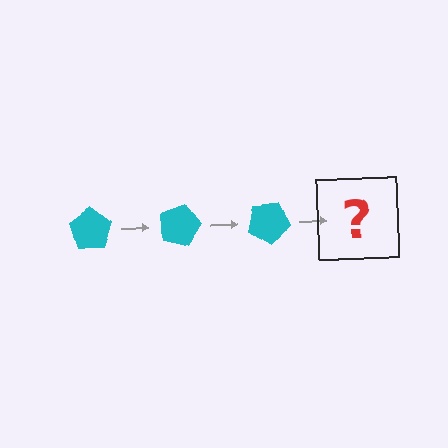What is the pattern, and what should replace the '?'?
The pattern is that the pentagon rotates 15 degrees each step. The '?' should be a cyan pentagon rotated 45 degrees.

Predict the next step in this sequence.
The next step is a cyan pentagon rotated 45 degrees.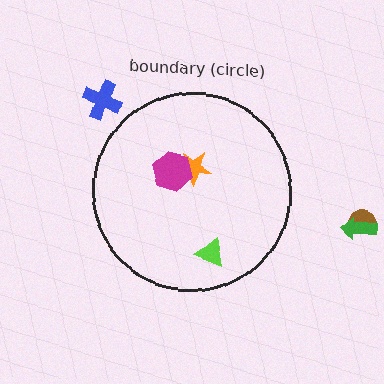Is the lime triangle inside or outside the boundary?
Inside.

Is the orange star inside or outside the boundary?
Inside.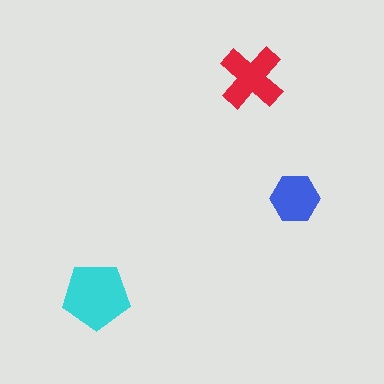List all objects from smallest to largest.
The blue hexagon, the red cross, the cyan pentagon.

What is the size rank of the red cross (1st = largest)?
2nd.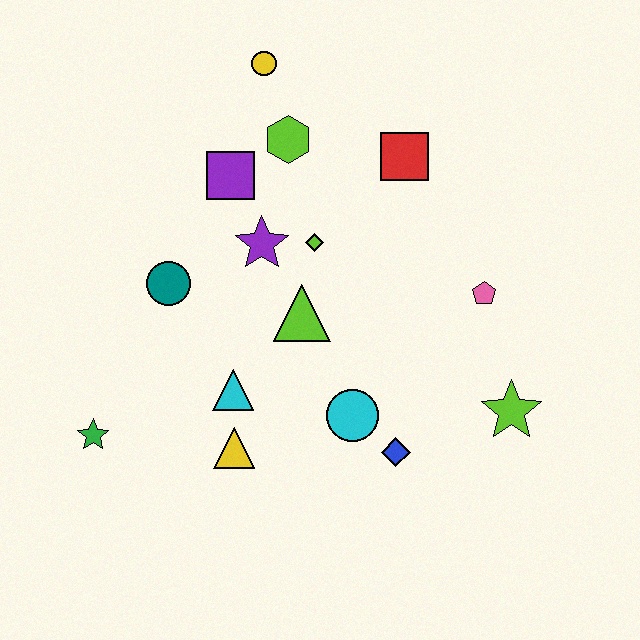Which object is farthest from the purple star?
The lime star is farthest from the purple star.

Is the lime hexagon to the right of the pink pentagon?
No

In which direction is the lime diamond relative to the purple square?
The lime diamond is to the right of the purple square.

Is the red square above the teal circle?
Yes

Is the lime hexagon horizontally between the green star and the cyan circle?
Yes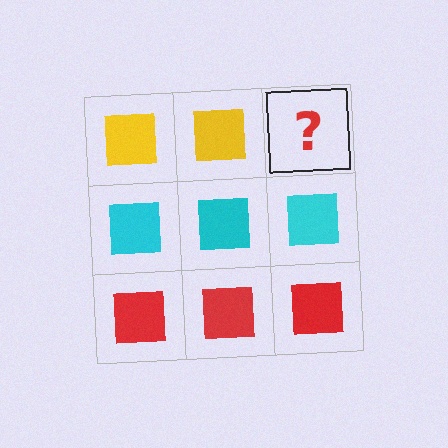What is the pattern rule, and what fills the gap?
The rule is that each row has a consistent color. The gap should be filled with a yellow square.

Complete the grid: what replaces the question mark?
The question mark should be replaced with a yellow square.